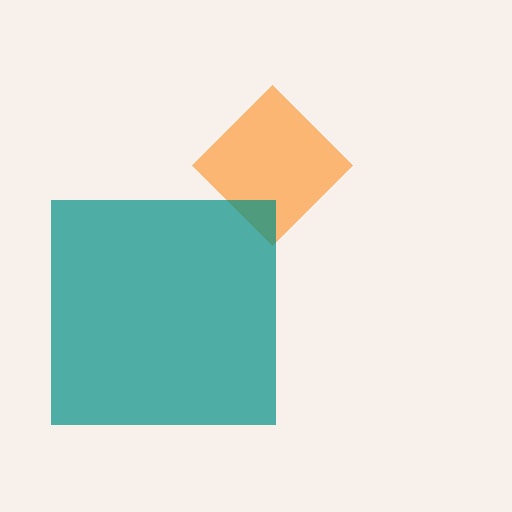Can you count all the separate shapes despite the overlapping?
Yes, there are 2 separate shapes.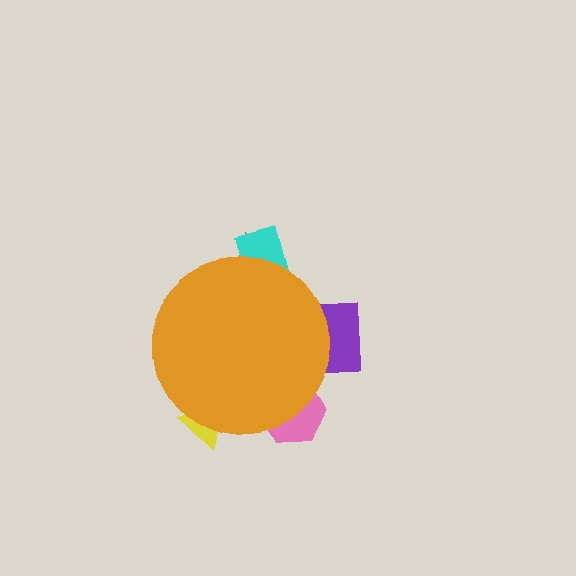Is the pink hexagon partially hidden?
Yes, the pink hexagon is partially hidden behind the orange circle.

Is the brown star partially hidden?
Yes, the brown star is partially hidden behind the orange circle.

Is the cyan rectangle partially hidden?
Yes, the cyan rectangle is partially hidden behind the orange circle.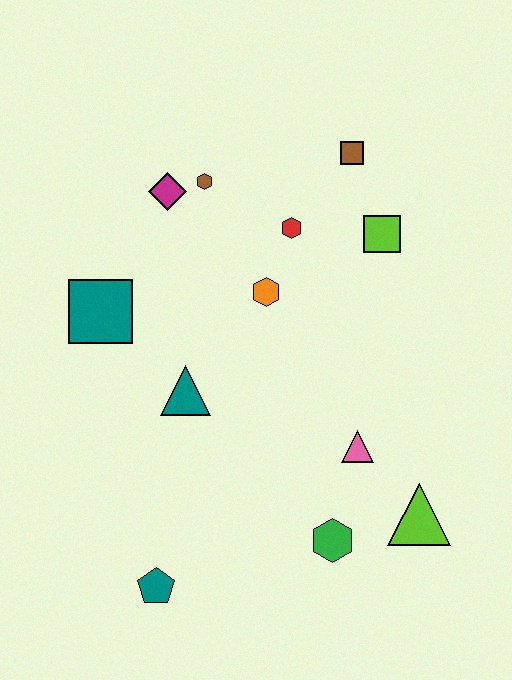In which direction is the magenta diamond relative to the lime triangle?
The magenta diamond is above the lime triangle.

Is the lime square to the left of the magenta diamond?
No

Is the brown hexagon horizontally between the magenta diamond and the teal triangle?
No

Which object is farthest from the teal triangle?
The brown square is farthest from the teal triangle.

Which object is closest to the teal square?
The teal triangle is closest to the teal square.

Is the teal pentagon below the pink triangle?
Yes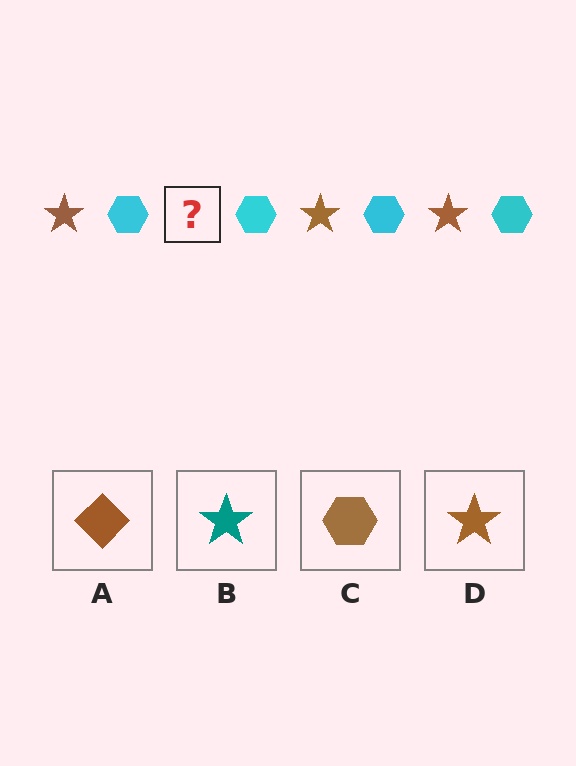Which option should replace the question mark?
Option D.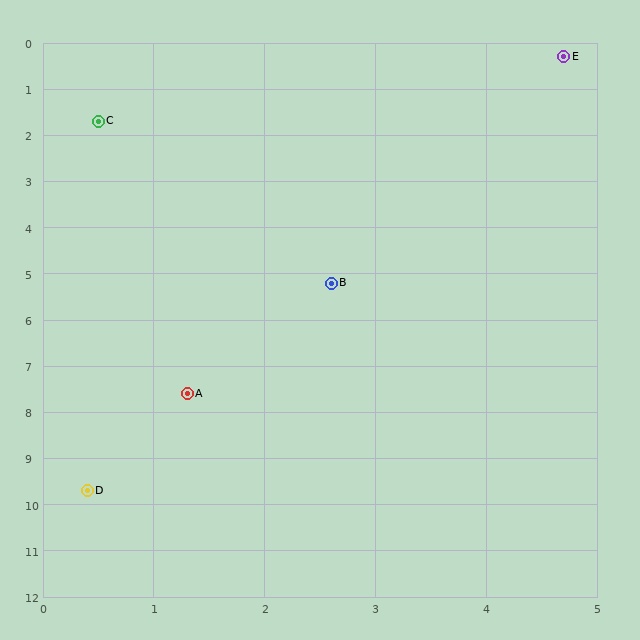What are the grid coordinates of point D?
Point D is at approximately (0.4, 9.7).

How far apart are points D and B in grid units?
Points D and B are about 5.0 grid units apart.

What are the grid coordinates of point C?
Point C is at approximately (0.5, 1.7).